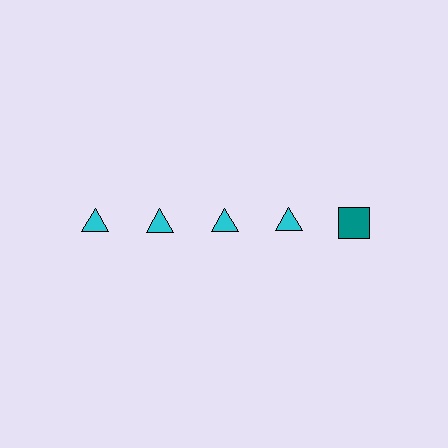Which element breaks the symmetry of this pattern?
The teal square in the top row, rightmost column breaks the symmetry. All other shapes are cyan triangles.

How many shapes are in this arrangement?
There are 5 shapes arranged in a grid pattern.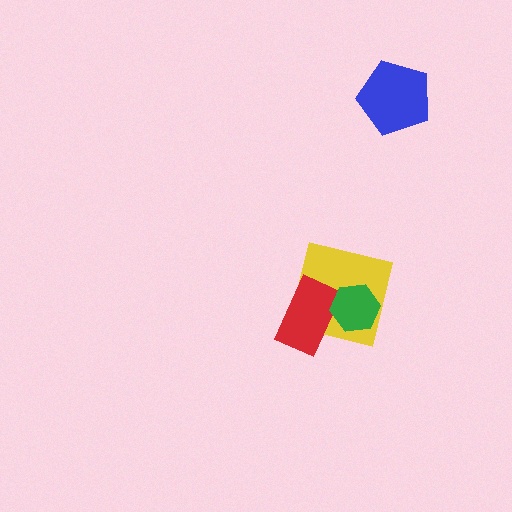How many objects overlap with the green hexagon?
2 objects overlap with the green hexagon.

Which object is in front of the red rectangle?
The green hexagon is in front of the red rectangle.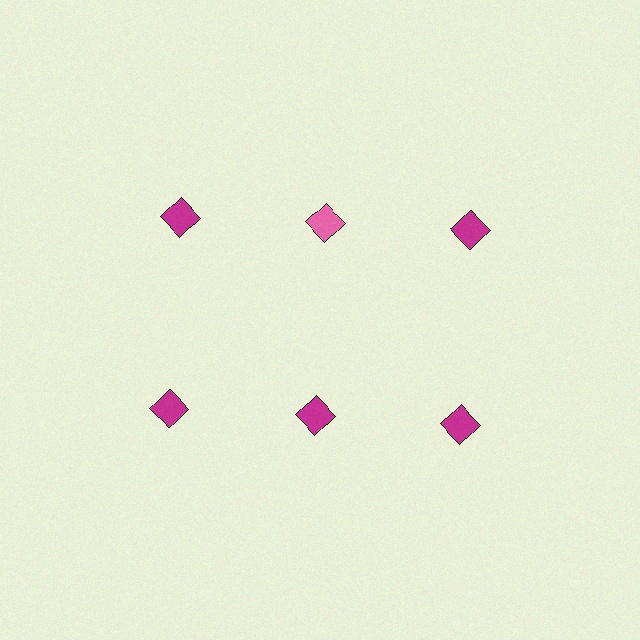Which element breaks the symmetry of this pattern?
The pink diamond in the top row, second from left column breaks the symmetry. All other shapes are magenta diamonds.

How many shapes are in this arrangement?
There are 6 shapes arranged in a grid pattern.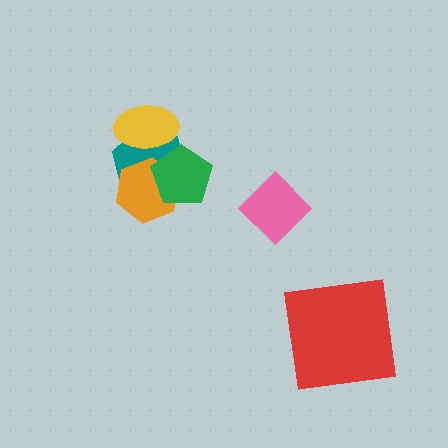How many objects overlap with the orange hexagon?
2 objects overlap with the orange hexagon.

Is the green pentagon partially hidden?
No, no other shape covers it.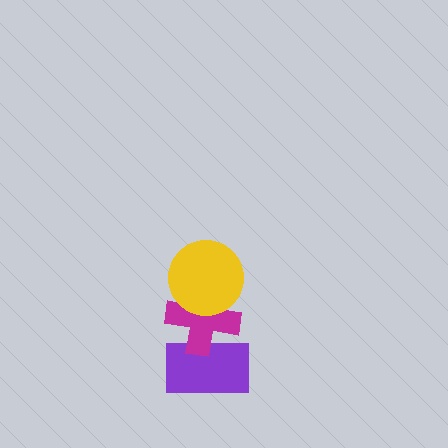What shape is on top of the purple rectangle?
The magenta cross is on top of the purple rectangle.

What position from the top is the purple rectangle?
The purple rectangle is 3rd from the top.